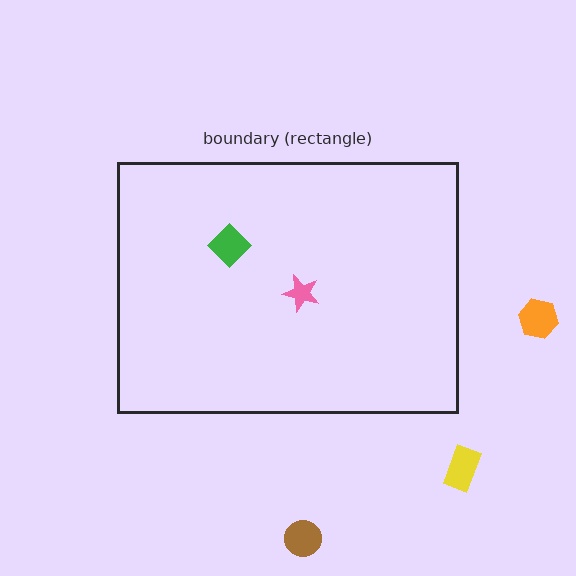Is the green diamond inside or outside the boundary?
Inside.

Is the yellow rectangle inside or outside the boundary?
Outside.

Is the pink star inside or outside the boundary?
Inside.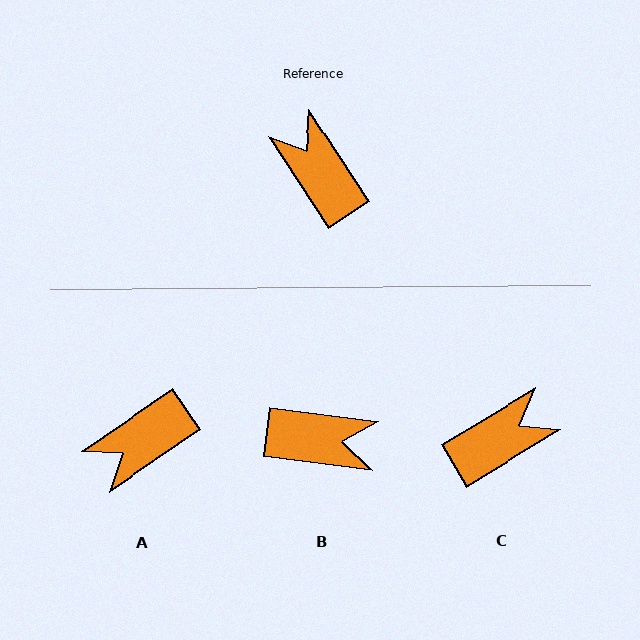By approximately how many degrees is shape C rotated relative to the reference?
Approximately 92 degrees clockwise.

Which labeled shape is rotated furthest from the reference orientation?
B, about 131 degrees away.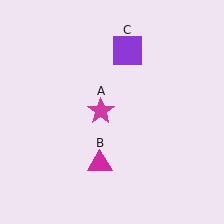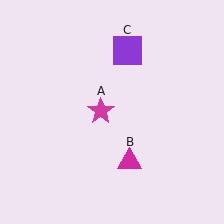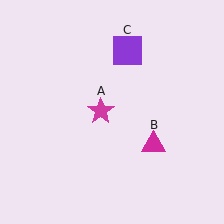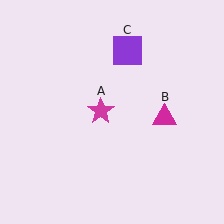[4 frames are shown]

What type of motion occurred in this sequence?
The magenta triangle (object B) rotated counterclockwise around the center of the scene.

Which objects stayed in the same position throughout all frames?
Magenta star (object A) and purple square (object C) remained stationary.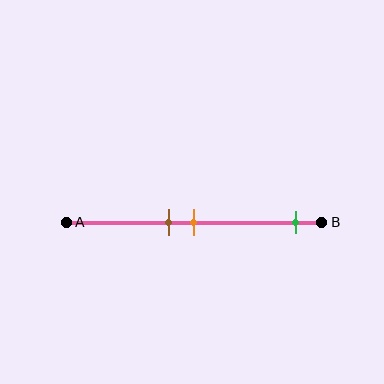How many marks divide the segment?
There are 3 marks dividing the segment.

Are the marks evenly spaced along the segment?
No, the marks are not evenly spaced.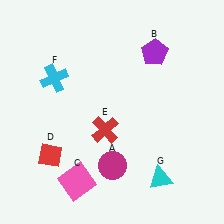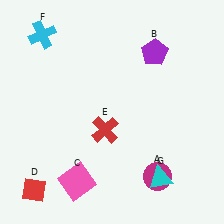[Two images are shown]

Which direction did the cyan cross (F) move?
The cyan cross (F) moved up.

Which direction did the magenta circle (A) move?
The magenta circle (A) moved right.